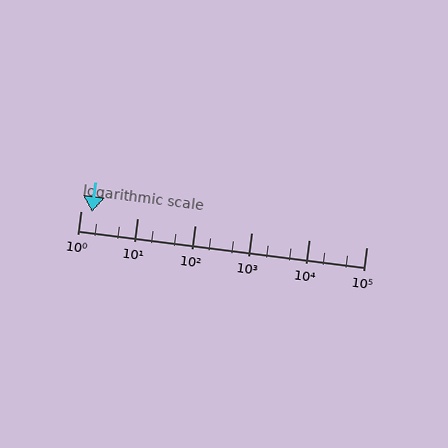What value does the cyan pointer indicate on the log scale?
The pointer indicates approximately 1.6.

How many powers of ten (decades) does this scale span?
The scale spans 5 decades, from 1 to 100000.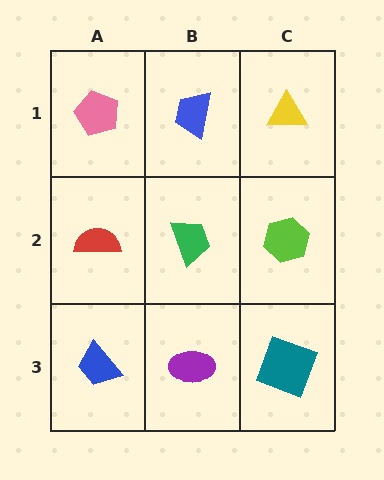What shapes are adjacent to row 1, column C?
A lime hexagon (row 2, column C), a blue trapezoid (row 1, column B).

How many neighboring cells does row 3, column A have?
2.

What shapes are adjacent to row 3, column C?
A lime hexagon (row 2, column C), a purple ellipse (row 3, column B).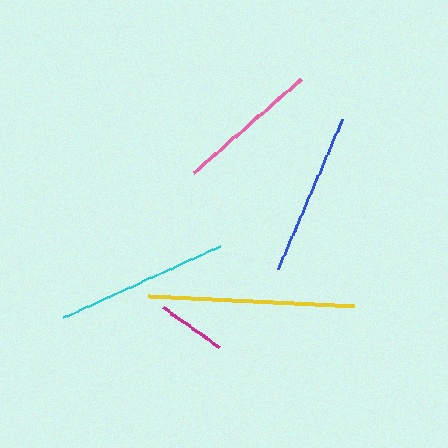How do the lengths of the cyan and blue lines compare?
The cyan and blue lines are approximately the same length.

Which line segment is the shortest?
The magenta line is the shortest at approximately 68 pixels.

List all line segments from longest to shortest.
From longest to shortest: yellow, cyan, blue, pink, magenta.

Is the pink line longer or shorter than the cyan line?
The cyan line is longer than the pink line.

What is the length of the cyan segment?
The cyan segment is approximately 173 pixels long.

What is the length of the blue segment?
The blue segment is approximately 163 pixels long.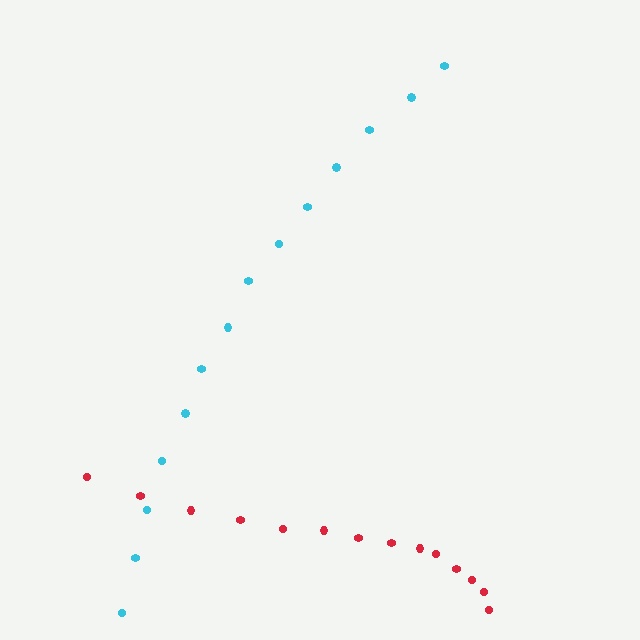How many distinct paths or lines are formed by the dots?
There are 2 distinct paths.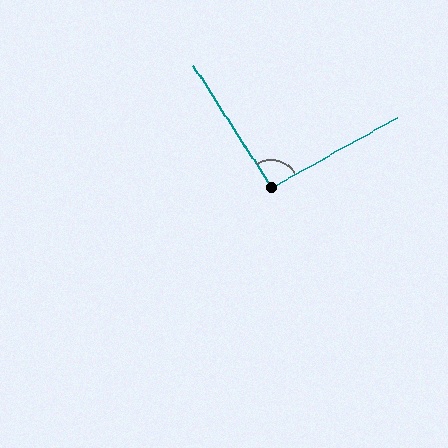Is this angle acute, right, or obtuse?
It is approximately a right angle.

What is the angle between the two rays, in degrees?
Approximately 94 degrees.